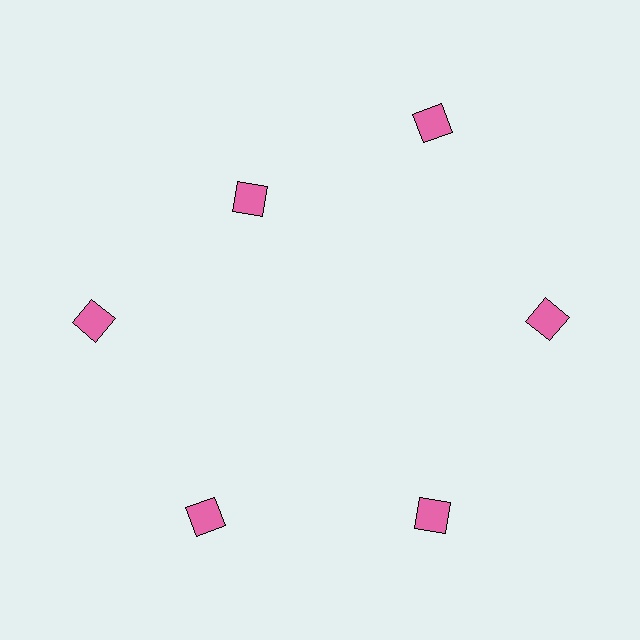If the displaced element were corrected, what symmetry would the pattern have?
It would have 6-fold rotational symmetry — the pattern would map onto itself every 60 degrees.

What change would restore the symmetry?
The symmetry would be restored by moving it outward, back onto the ring so that all 6 diamonds sit at equal angles and equal distance from the center.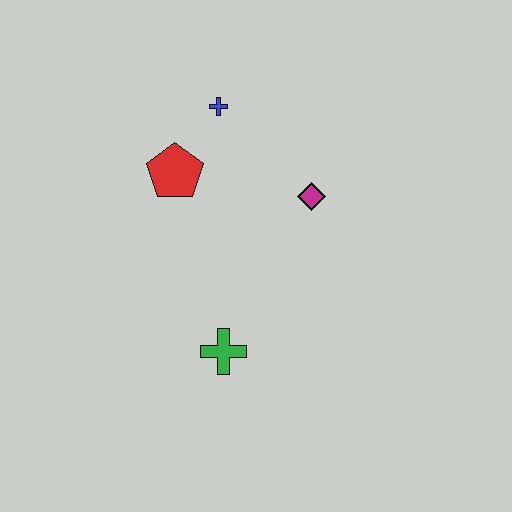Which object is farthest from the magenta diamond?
The green cross is farthest from the magenta diamond.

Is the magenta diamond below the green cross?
No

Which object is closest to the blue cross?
The red pentagon is closest to the blue cross.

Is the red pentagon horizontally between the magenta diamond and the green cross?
No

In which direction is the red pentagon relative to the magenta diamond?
The red pentagon is to the left of the magenta diamond.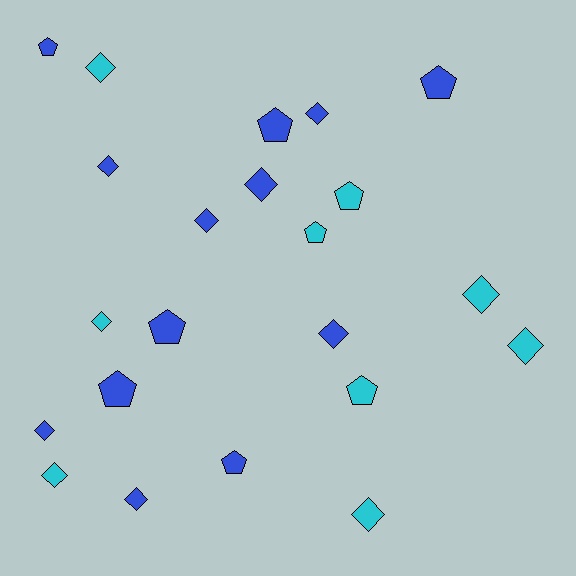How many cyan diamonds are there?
There are 6 cyan diamonds.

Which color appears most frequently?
Blue, with 13 objects.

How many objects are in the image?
There are 22 objects.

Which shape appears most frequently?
Diamond, with 13 objects.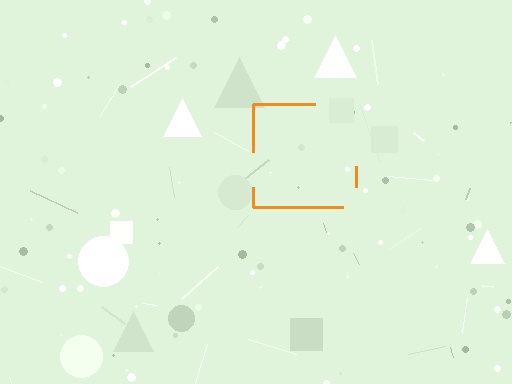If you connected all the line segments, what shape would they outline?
They would outline a square.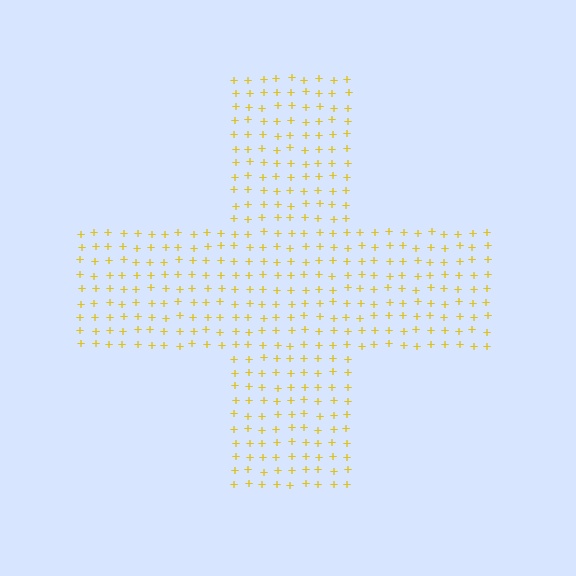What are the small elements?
The small elements are plus signs.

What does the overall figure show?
The overall figure shows a cross.